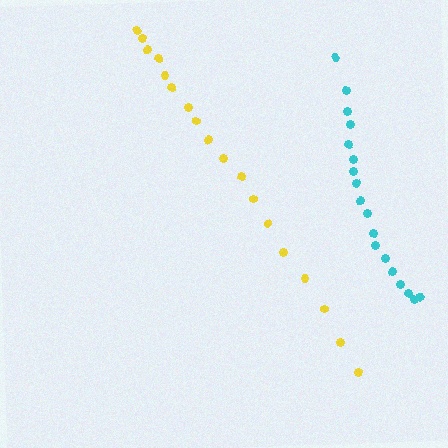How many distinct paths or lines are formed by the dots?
There are 2 distinct paths.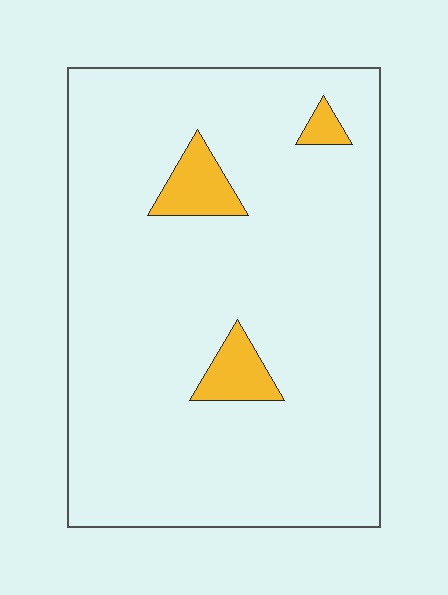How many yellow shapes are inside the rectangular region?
3.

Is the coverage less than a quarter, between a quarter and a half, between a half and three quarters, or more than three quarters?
Less than a quarter.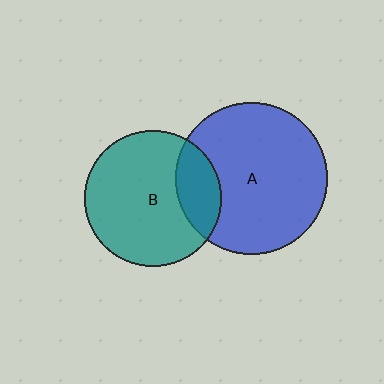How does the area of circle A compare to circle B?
Approximately 1.2 times.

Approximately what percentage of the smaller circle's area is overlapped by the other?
Approximately 20%.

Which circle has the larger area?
Circle A (blue).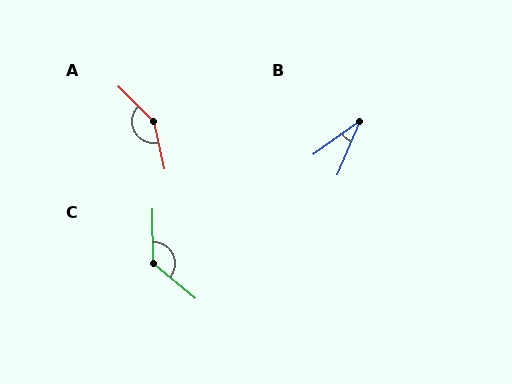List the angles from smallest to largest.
B (31°), C (131°), A (147°).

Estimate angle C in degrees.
Approximately 131 degrees.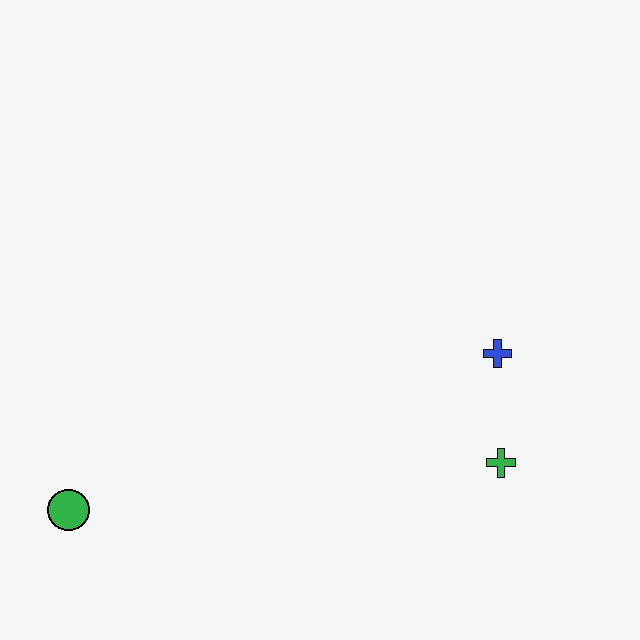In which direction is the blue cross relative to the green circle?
The blue cross is to the right of the green circle.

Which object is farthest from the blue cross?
The green circle is farthest from the blue cross.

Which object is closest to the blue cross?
The green cross is closest to the blue cross.